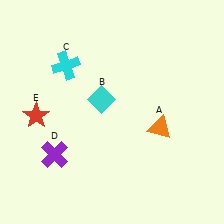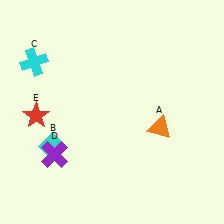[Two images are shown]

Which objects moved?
The objects that moved are: the cyan diamond (B), the cyan cross (C).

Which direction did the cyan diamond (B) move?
The cyan diamond (B) moved left.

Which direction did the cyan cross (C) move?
The cyan cross (C) moved left.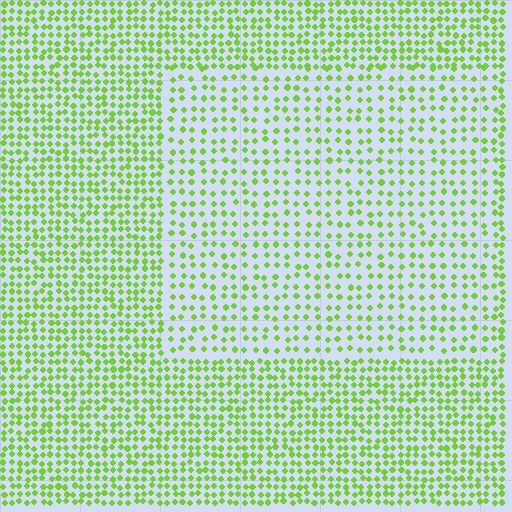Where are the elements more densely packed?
The elements are more densely packed outside the rectangle boundary.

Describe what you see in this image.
The image contains small lime elements arranged at two different densities. A rectangle-shaped region is visible where the elements are less densely packed than the surrounding area.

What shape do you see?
I see a rectangle.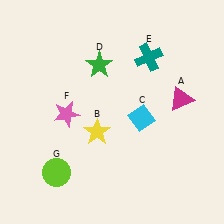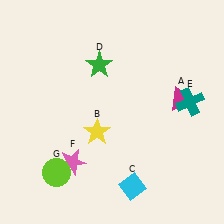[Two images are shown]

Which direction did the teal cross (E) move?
The teal cross (E) moved down.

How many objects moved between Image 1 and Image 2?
3 objects moved between the two images.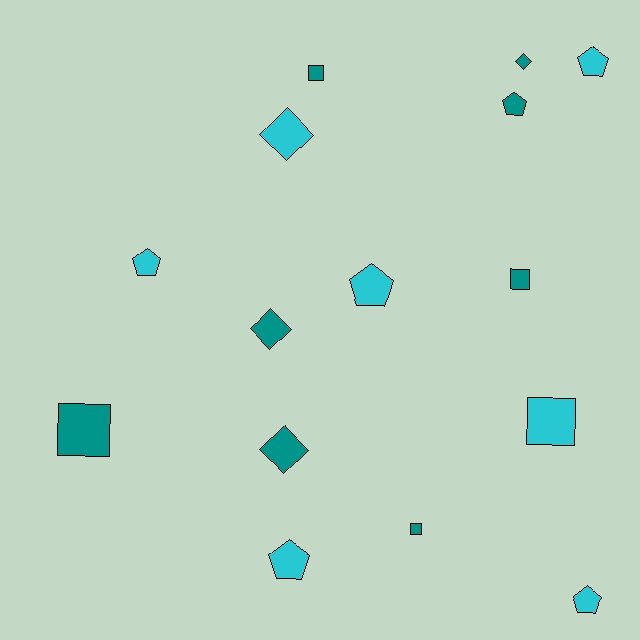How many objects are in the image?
There are 15 objects.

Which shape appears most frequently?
Pentagon, with 6 objects.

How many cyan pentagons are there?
There are 5 cyan pentagons.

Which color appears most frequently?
Teal, with 8 objects.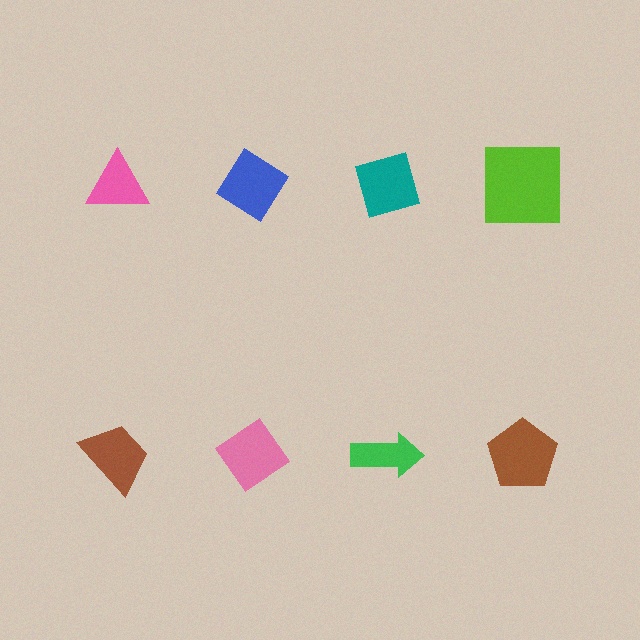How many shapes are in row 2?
4 shapes.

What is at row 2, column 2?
A pink diamond.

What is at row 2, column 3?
A green arrow.